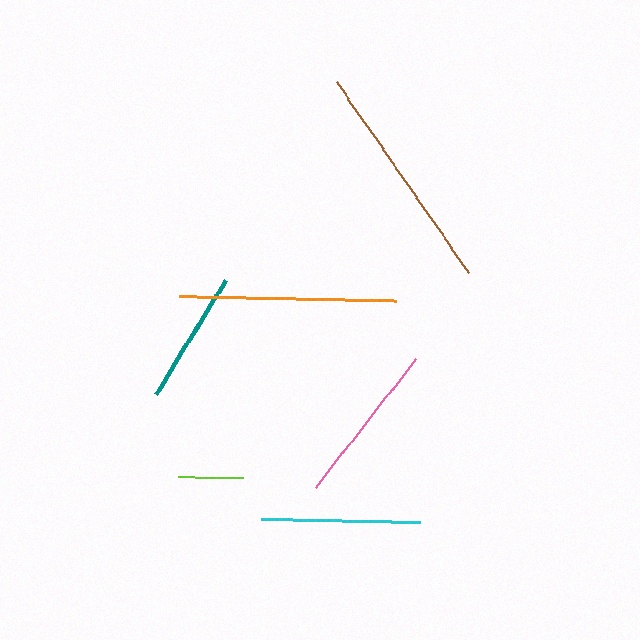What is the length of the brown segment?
The brown segment is approximately 232 pixels long.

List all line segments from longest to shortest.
From longest to shortest: brown, orange, pink, cyan, teal, lime.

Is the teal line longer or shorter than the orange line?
The orange line is longer than the teal line.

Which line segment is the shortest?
The lime line is the shortest at approximately 65 pixels.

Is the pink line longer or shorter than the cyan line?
The pink line is longer than the cyan line.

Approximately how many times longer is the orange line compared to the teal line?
The orange line is approximately 1.6 times the length of the teal line.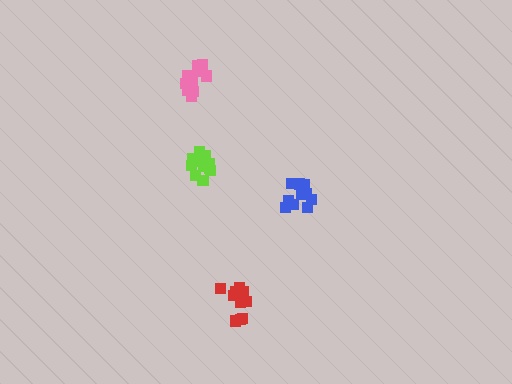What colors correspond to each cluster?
The clusters are colored: pink, red, lime, blue.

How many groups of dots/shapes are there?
There are 4 groups.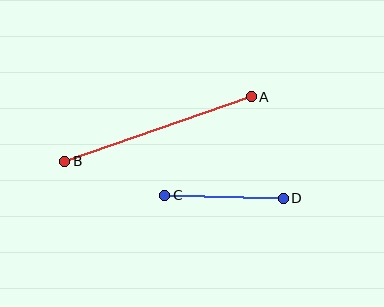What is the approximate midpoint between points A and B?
The midpoint is at approximately (158, 129) pixels.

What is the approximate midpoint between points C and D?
The midpoint is at approximately (224, 197) pixels.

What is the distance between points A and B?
The distance is approximately 197 pixels.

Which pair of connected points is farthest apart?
Points A and B are farthest apart.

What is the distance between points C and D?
The distance is approximately 118 pixels.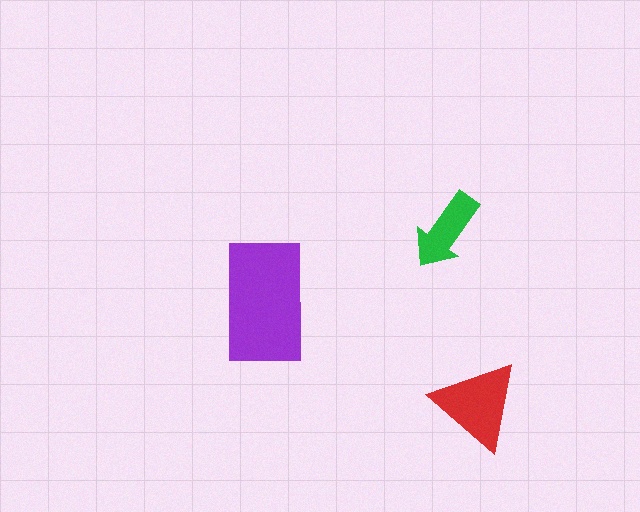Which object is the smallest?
The green arrow.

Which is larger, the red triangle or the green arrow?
The red triangle.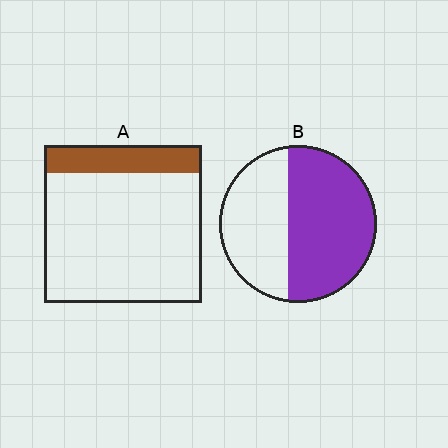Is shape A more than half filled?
No.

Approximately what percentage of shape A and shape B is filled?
A is approximately 20% and B is approximately 60%.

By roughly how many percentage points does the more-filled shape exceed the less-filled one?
By roughly 40 percentage points (B over A).